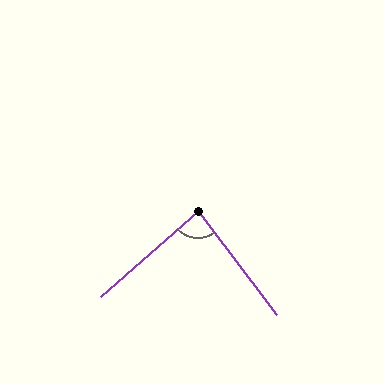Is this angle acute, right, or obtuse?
It is approximately a right angle.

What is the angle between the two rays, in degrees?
Approximately 86 degrees.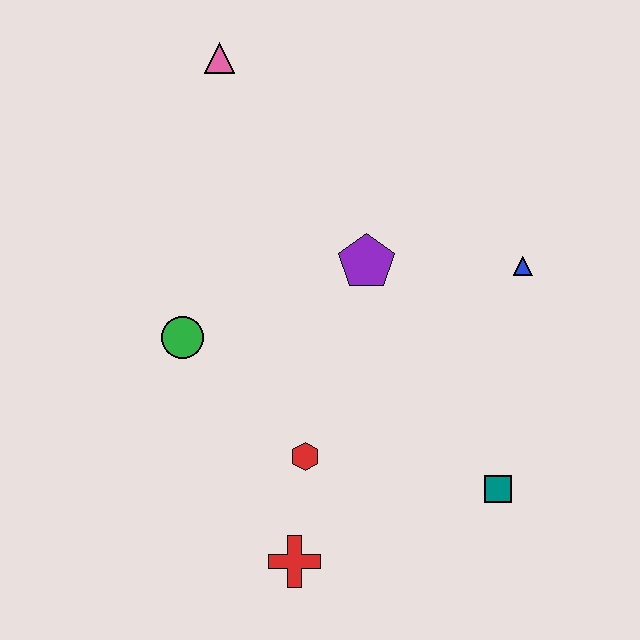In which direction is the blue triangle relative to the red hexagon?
The blue triangle is to the right of the red hexagon.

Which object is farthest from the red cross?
The pink triangle is farthest from the red cross.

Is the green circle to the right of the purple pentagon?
No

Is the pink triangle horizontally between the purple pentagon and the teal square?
No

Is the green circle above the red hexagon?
Yes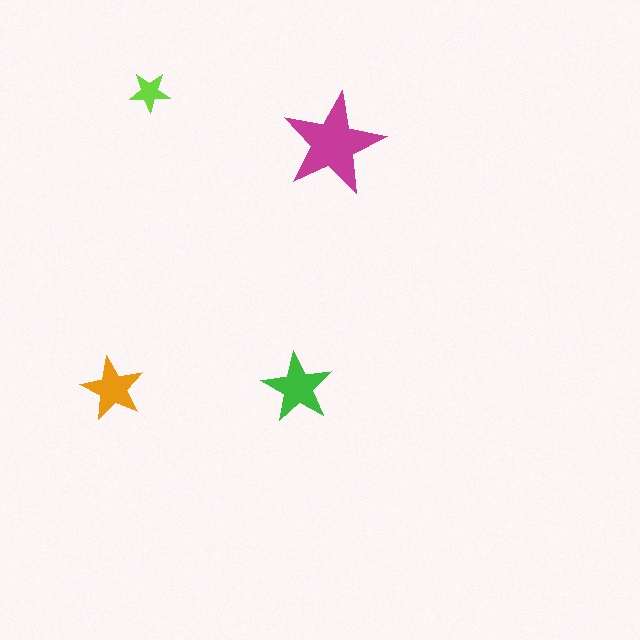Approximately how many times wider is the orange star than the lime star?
About 1.5 times wider.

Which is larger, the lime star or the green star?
The green one.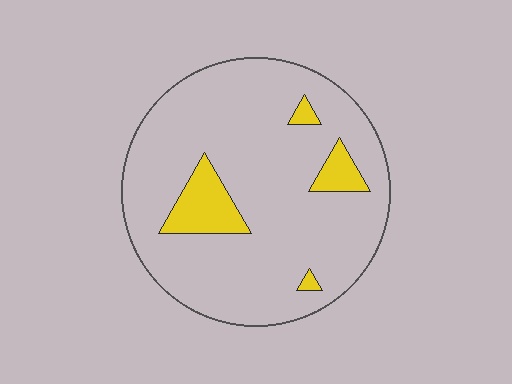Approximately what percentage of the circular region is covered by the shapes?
Approximately 10%.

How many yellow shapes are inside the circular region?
4.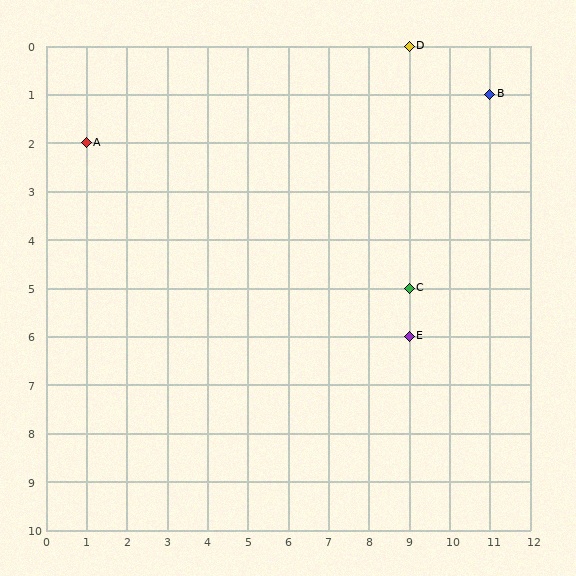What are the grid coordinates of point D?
Point D is at grid coordinates (9, 0).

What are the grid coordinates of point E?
Point E is at grid coordinates (9, 6).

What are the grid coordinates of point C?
Point C is at grid coordinates (9, 5).